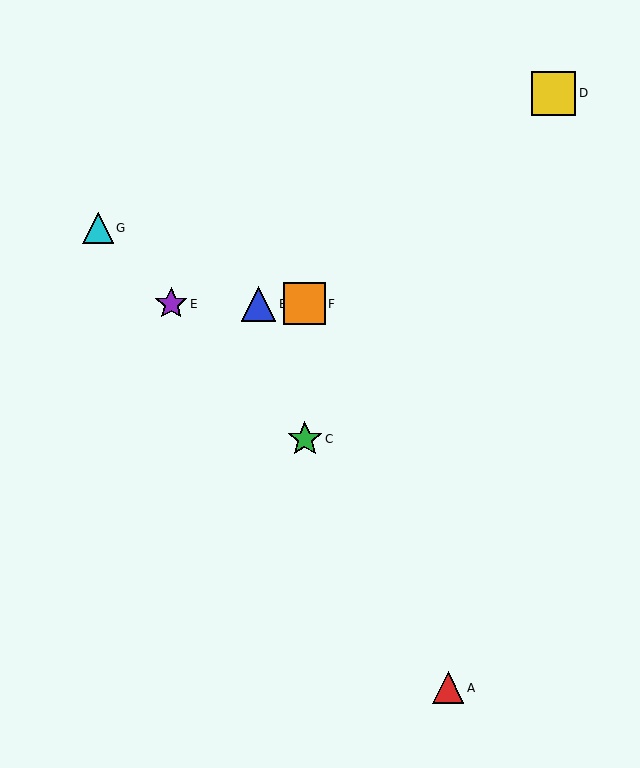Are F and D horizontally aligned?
No, F is at y≈304 and D is at y≈93.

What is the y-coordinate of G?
Object G is at y≈228.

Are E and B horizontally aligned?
Yes, both are at y≈304.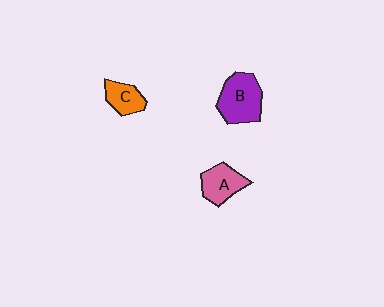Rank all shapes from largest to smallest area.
From largest to smallest: B (purple), A (pink), C (orange).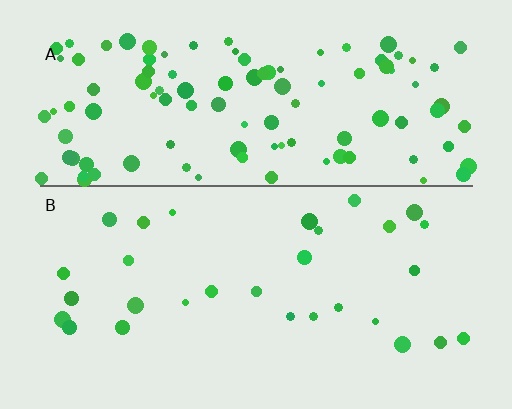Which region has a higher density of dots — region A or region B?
A (the top).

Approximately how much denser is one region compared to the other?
Approximately 3.8× — region A over region B.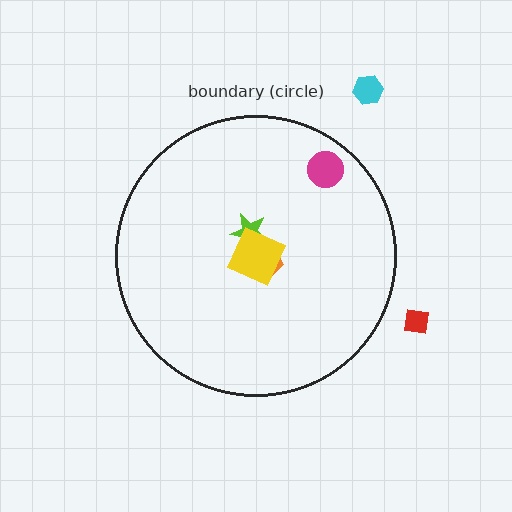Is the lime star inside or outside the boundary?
Inside.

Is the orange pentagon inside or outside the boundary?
Inside.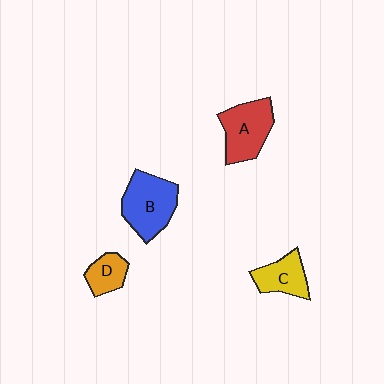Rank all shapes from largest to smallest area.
From largest to smallest: B (blue), A (red), C (yellow), D (orange).